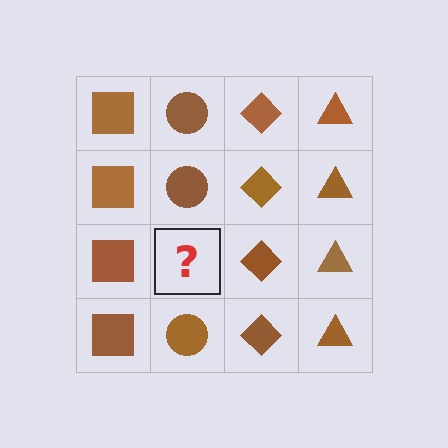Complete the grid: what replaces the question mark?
The question mark should be replaced with a brown circle.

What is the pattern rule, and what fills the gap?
The rule is that each column has a consistent shape. The gap should be filled with a brown circle.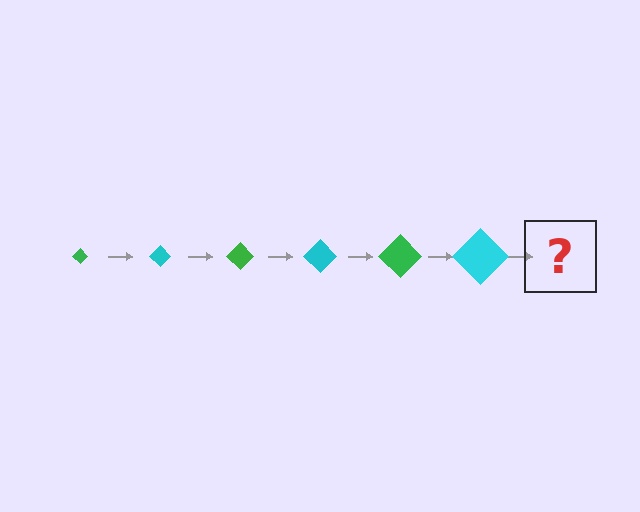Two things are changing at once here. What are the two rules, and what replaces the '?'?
The two rules are that the diamond grows larger each step and the color cycles through green and cyan. The '?' should be a green diamond, larger than the previous one.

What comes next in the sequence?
The next element should be a green diamond, larger than the previous one.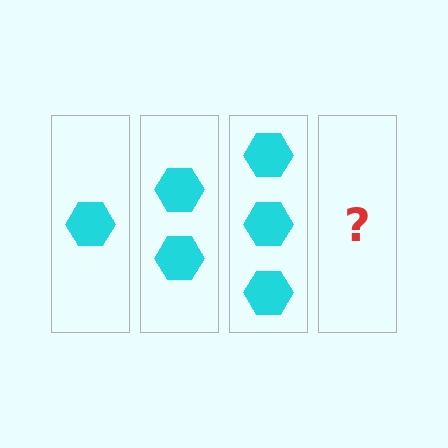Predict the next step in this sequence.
The next step is 4 hexagons.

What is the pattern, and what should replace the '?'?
The pattern is that each step adds one more hexagon. The '?' should be 4 hexagons.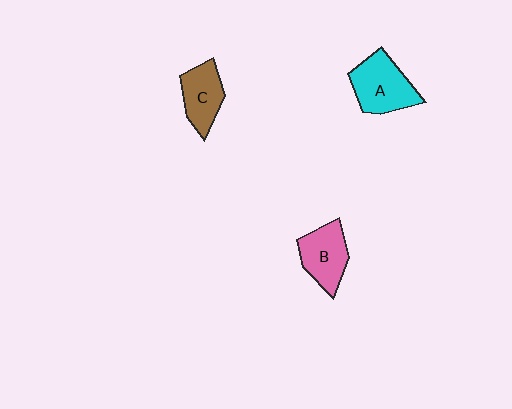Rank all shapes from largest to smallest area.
From largest to smallest: A (cyan), B (pink), C (brown).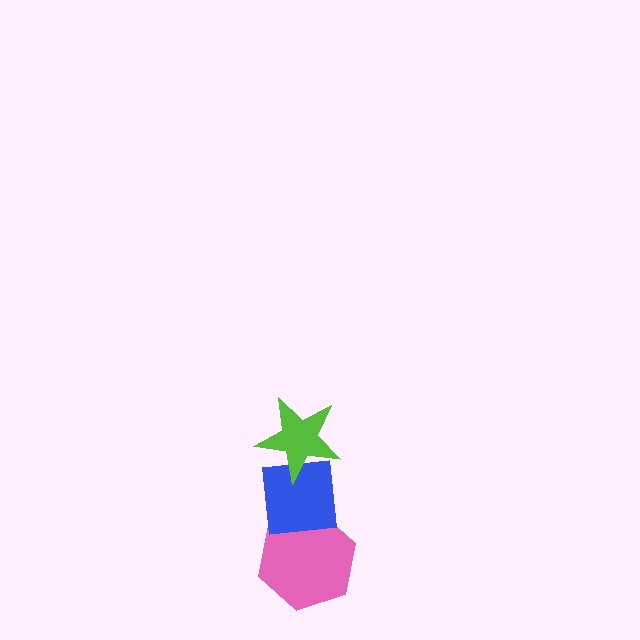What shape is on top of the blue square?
The lime star is on top of the blue square.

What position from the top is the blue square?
The blue square is 2nd from the top.